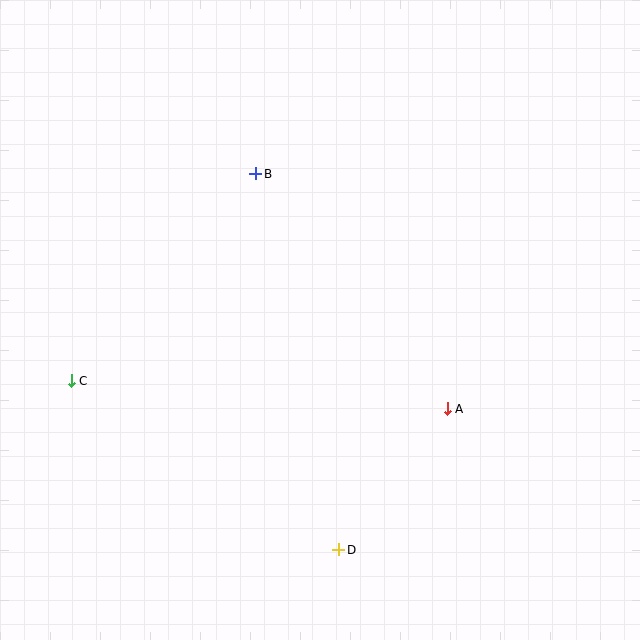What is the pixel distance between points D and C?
The distance between D and C is 316 pixels.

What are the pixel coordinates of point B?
Point B is at (256, 174).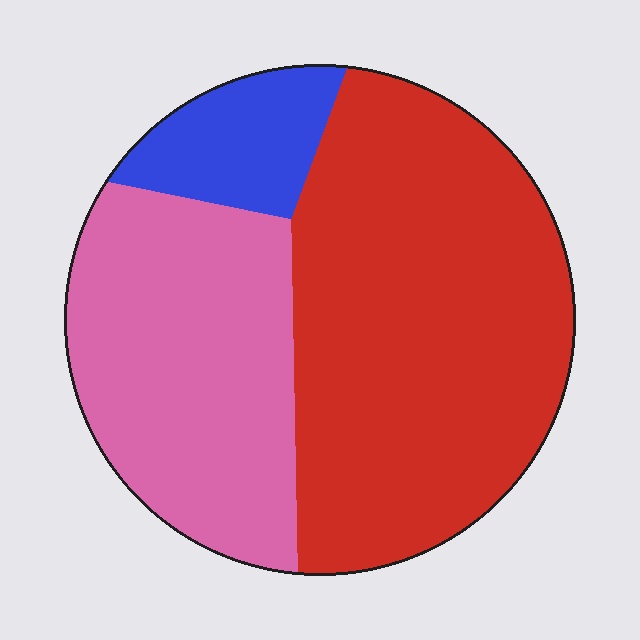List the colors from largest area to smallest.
From largest to smallest: red, pink, blue.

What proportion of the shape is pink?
Pink takes up between a third and a half of the shape.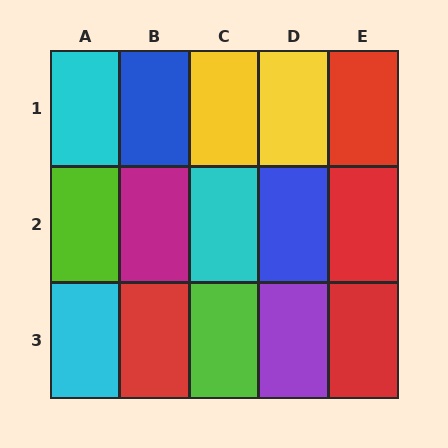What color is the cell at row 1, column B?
Blue.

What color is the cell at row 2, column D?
Blue.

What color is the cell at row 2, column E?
Red.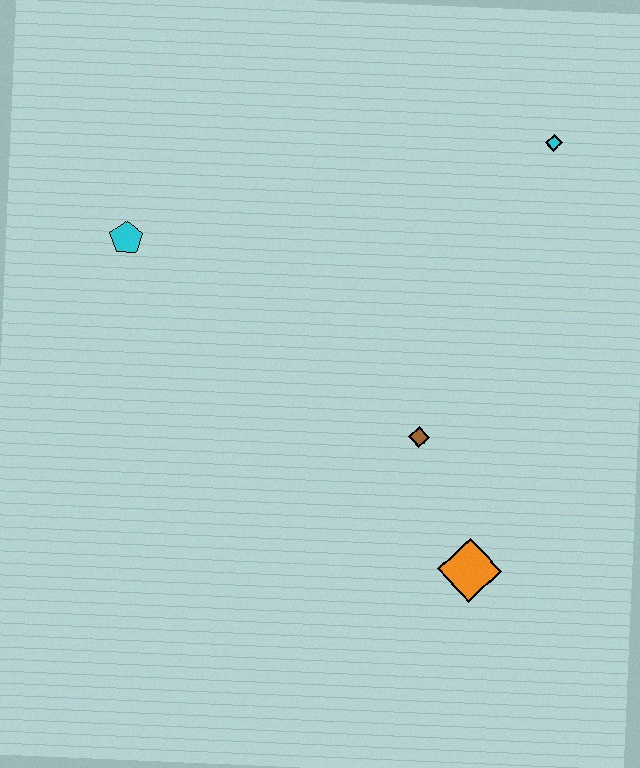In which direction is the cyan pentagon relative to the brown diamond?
The cyan pentagon is to the left of the brown diamond.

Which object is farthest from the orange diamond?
The cyan pentagon is farthest from the orange diamond.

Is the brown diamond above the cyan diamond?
No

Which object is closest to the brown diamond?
The orange diamond is closest to the brown diamond.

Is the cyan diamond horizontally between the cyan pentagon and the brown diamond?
No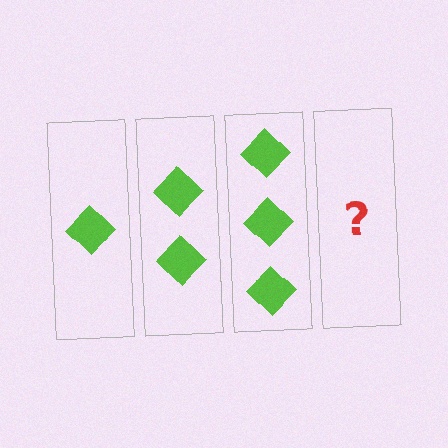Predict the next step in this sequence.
The next step is 4 diamonds.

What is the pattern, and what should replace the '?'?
The pattern is that each step adds one more diamond. The '?' should be 4 diamonds.